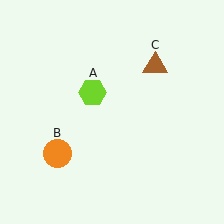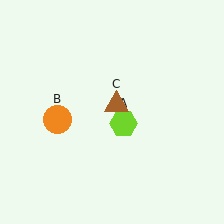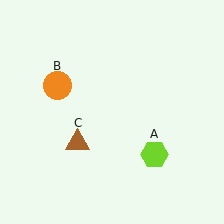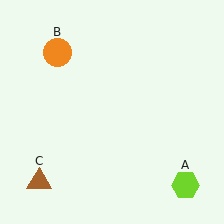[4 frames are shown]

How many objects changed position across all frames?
3 objects changed position: lime hexagon (object A), orange circle (object B), brown triangle (object C).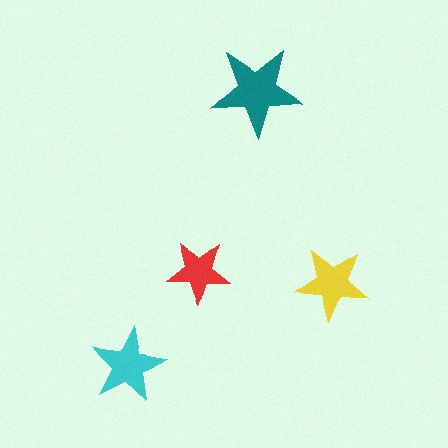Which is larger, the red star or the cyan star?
The cyan one.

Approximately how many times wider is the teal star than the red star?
About 1.5 times wider.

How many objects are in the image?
There are 4 objects in the image.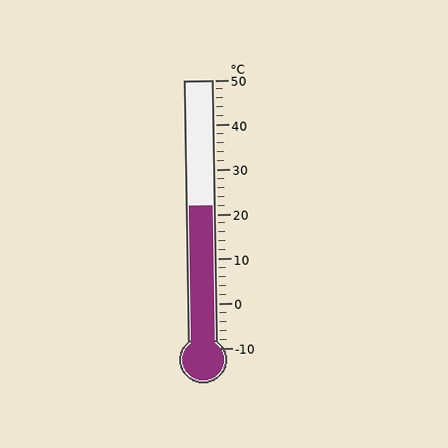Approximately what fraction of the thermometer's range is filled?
The thermometer is filled to approximately 55% of its range.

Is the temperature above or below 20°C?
The temperature is above 20°C.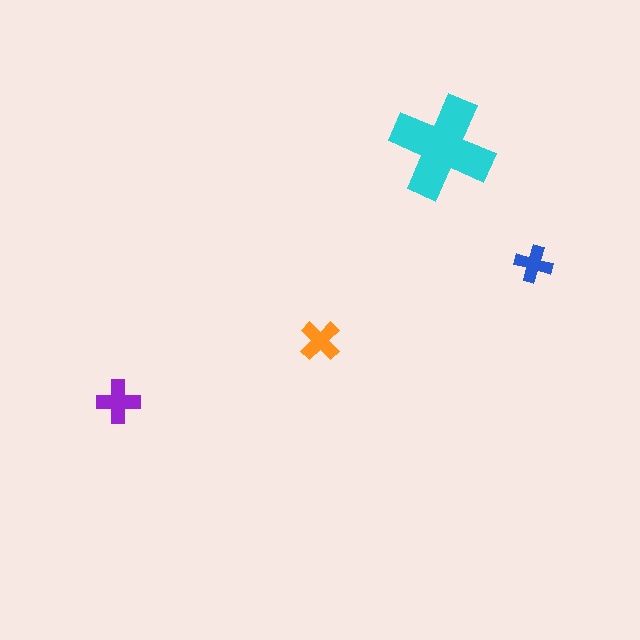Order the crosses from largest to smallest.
the cyan one, the purple one, the orange one, the blue one.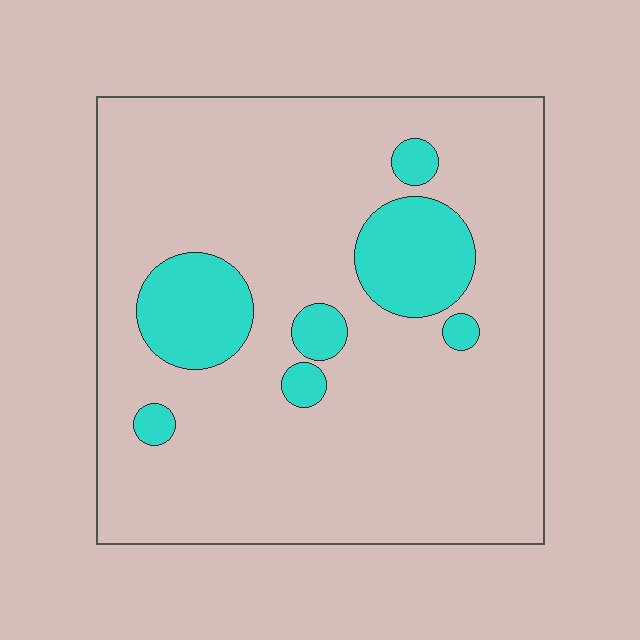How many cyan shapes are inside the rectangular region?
7.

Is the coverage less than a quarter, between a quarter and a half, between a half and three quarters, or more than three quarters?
Less than a quarter.